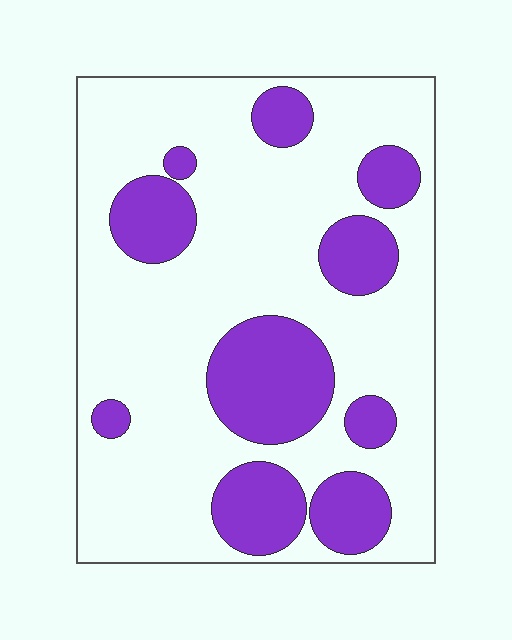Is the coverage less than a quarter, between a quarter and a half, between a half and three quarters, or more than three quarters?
Between a quarter and a half.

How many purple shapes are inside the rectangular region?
10.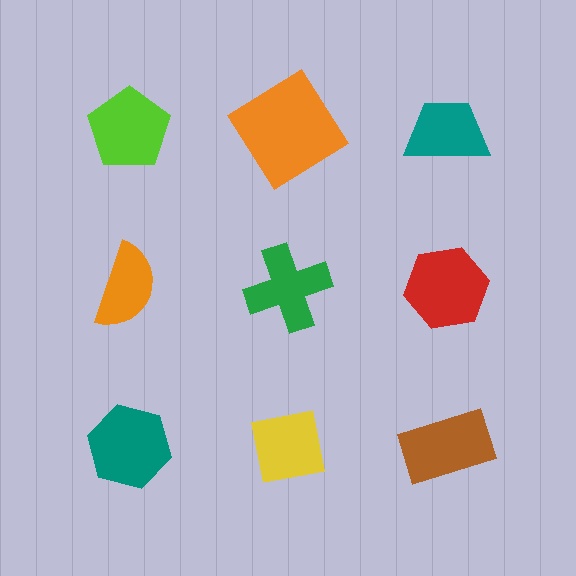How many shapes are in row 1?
3 shapes.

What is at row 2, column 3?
A red hexagon.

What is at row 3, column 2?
A yellow square.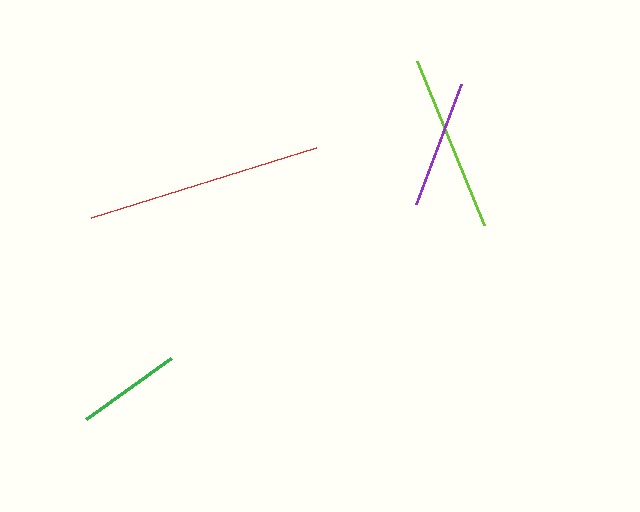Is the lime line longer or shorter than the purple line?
The lime line is longer than the purple line.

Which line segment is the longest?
The red line is the longest at approximately 236 pixels.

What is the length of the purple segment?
The purple segment is approximately 128 pixels long.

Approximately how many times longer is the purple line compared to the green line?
The purple line is approximately 1.2 times the length of the green line.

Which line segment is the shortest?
The green line is the shortest at approximately 105 pixels.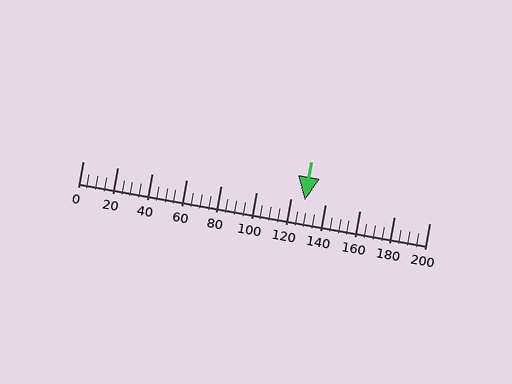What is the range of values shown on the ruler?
The ruler shows values from 0 to 200.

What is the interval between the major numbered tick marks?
The major tick marks are spaced 20 units apart.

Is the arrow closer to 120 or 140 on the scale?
The arrow is closer to 120.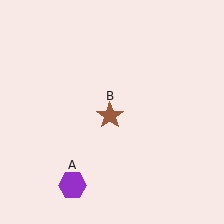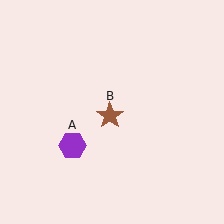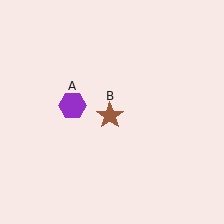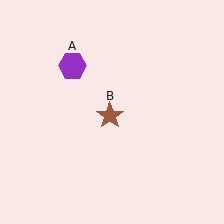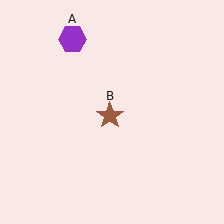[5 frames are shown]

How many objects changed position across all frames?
1 object changed position: purple hexagon (object A).